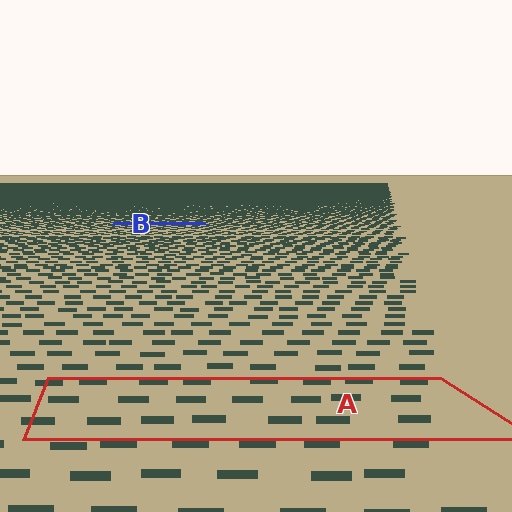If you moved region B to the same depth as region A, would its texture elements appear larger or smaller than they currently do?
They would appear larger. At a closer depth, the same texture elements are projected at a bigger on-screen size.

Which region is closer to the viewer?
Region A is closer. The texture elements there are larger and more spread out.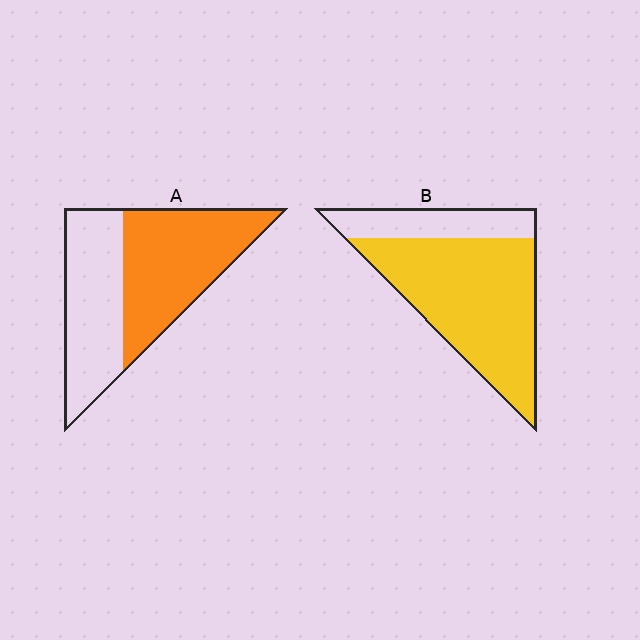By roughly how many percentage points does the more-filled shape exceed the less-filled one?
By roughly 20 percentage points (B over A).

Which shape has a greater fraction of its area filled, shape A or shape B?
Shape B.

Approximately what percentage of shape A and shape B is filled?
A is approximately 55% and B is approximately 75%.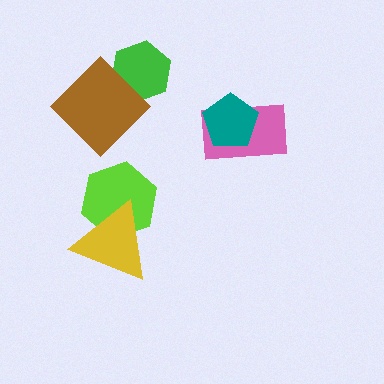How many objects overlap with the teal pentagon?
1 object overlaps with the teal pentagon.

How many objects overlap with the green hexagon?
1 object overlaps with the green hexagon.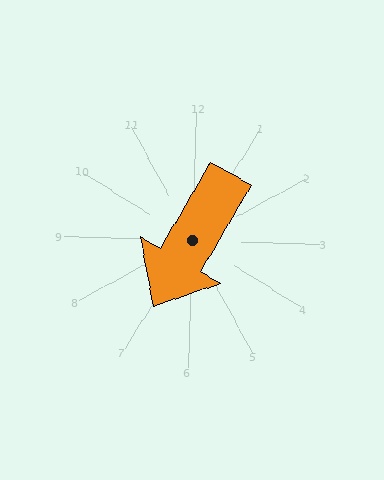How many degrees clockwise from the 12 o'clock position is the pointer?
Approximately 209 degrees.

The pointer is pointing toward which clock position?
Roughly 7 o'clock.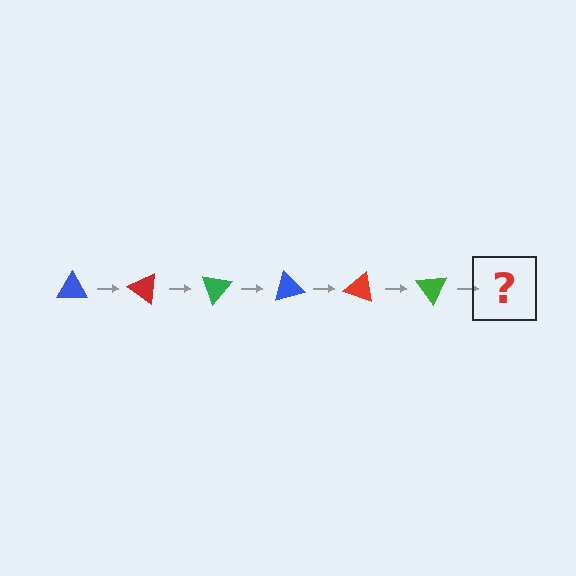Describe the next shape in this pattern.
It should be a blue triangle, rotated 210 degrees from the start.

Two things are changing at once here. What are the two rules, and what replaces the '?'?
The two rules are that it rotates 35 degrees each step and the color cycles through blue, red, and green. The '?' should be a blue triangle, rotated 210 degrees from the start.